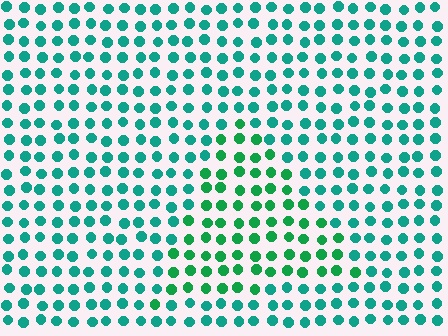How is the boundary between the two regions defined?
The boundary is defined purely by a slight shift in hue (about 29 degrees). Spacing, size, and orientation are identical on both sides.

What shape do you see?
I see a triangle.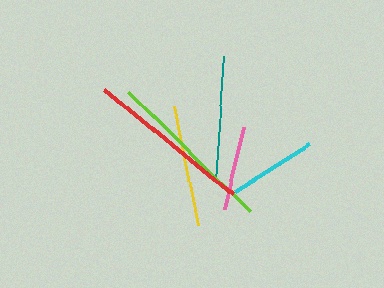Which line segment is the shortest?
The pink line is the shortest at approximately 84 pixels.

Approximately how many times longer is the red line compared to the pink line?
The red line is approximately 2.0 times the length of the pink line.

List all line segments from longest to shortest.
From longest to shortest: lime, red, teal, yellow, cyan, pink.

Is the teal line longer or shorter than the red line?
The red line is longer than the teal line.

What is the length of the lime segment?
The lime segment is approximately 171 pixels long.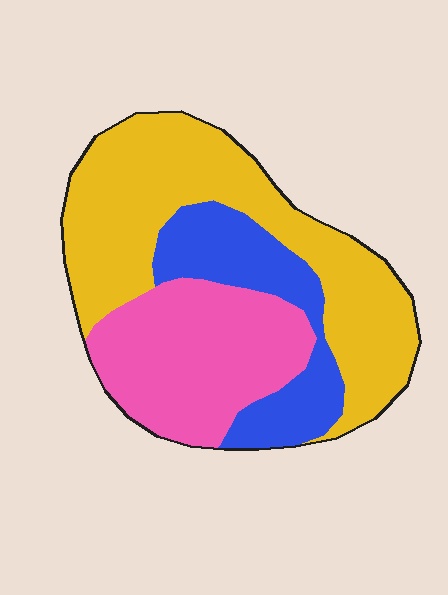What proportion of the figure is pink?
Pink covers 31% of the figure.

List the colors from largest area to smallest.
From largest to smallest: yellow, pink, blue.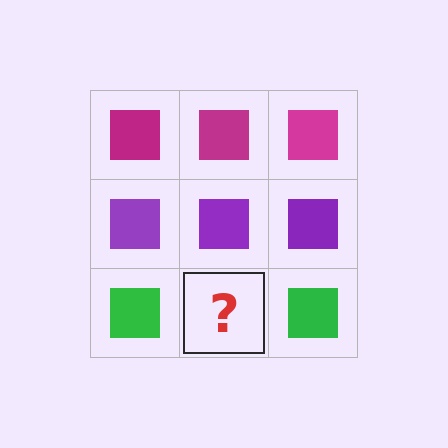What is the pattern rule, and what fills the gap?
The rule is that each row has a consistent color. The gap should be filled with a green square.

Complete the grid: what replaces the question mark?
The question mark should be replaced with a green square.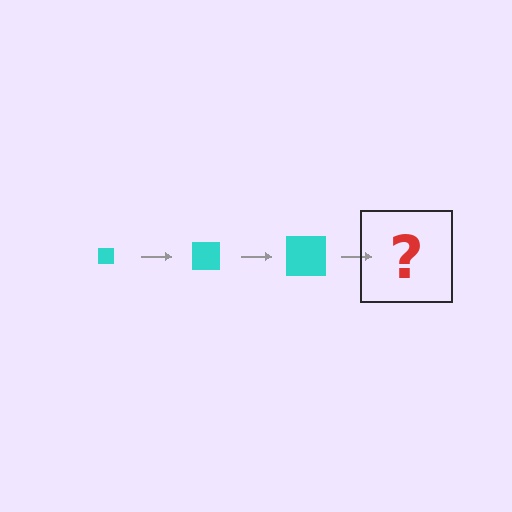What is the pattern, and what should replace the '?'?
The pattern is that the square gets progressively larger each step. The '?' should be a cyan square, larger than the previous one.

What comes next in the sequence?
The next element should be a cyan square, larger than the previous one.